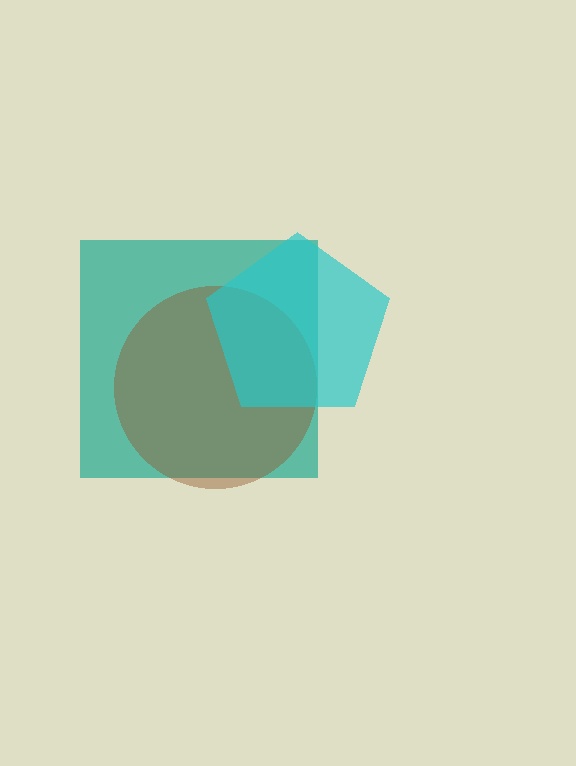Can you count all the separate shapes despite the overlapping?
Yes, there are 3 separate shapes.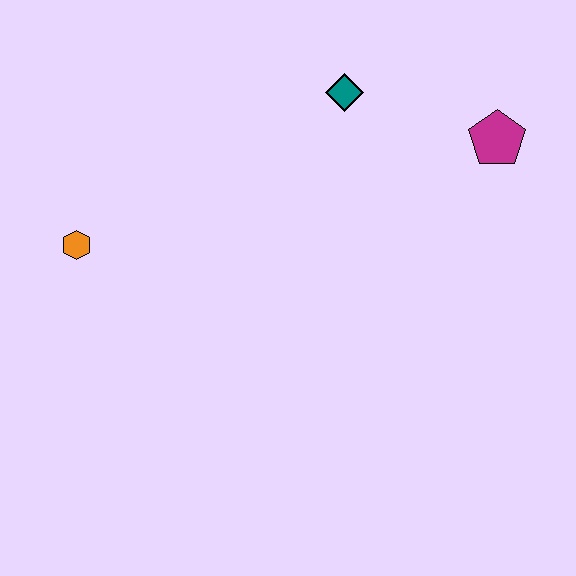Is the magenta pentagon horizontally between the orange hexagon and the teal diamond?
No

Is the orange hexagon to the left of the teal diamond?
Yes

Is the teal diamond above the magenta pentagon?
Yes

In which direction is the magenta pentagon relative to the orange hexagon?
The magenta pentagon is to the right of the orange hexagon.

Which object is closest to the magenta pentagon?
The teal diamond is closest to the magenta pentagon.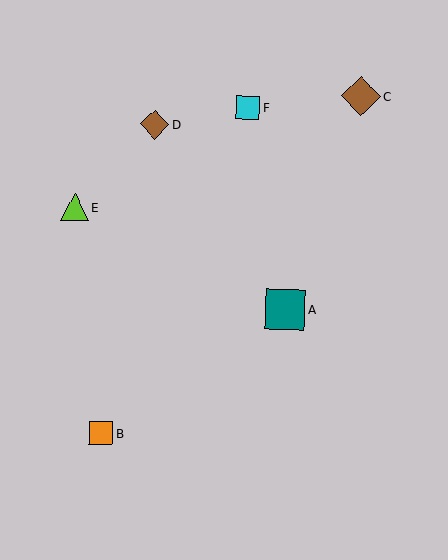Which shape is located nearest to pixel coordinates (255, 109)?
The cyan square (labeled F) at (248, 108) is nearest to that location.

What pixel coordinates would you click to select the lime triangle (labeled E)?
Click at (75, 207) to select the lime triangle E.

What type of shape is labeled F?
Shape F is a cyan square.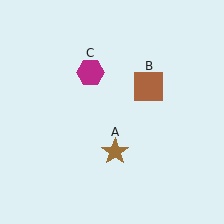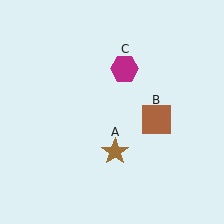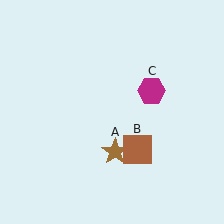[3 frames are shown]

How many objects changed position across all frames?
2 objects changed position: brown square (object B), magenta hexagon (object C).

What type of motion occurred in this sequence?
The brown square (object B), magenta hexagon (object C) rotated clockwise around the center of the scene.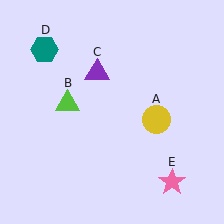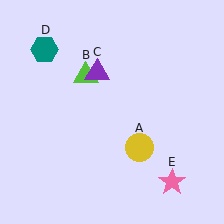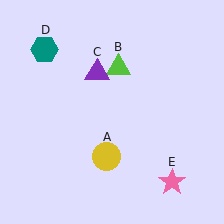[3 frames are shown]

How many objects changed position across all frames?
2 objects changed position: yellow circle (object A), lime triangle (object B).